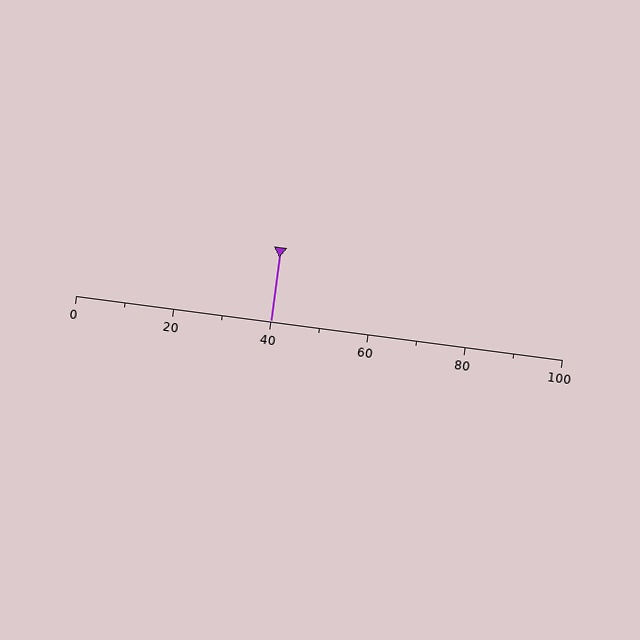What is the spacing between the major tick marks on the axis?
The major ticks are spaced 20 apart.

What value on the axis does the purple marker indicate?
The marker indicates approximately 40.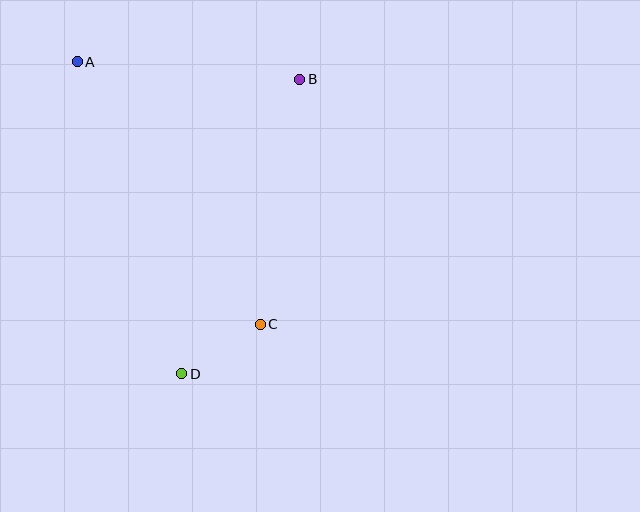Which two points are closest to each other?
Points C and D are closest to each other.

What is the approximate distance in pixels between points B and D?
The distance between B and D is approximately 317 pixels.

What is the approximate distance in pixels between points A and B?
The distance between A and B is approximately 223 pixels.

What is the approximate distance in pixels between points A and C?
The distance between A and C is approximately 320 pixels.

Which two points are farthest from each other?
Points A and D are farthest from each other.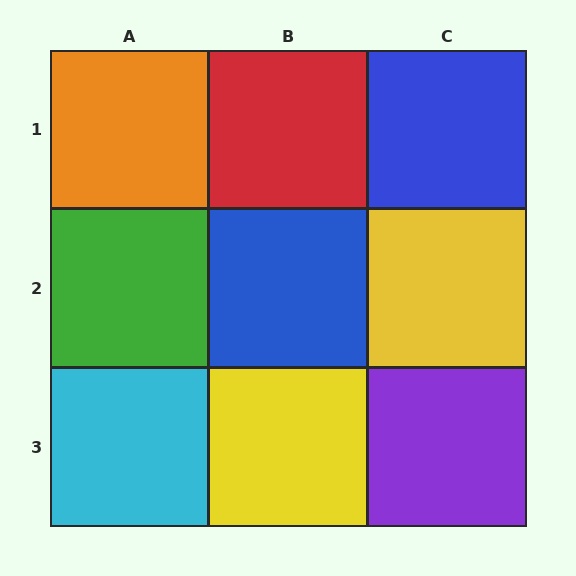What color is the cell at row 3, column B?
Yellow.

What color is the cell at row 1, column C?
Blue.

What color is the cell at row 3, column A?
Cyan.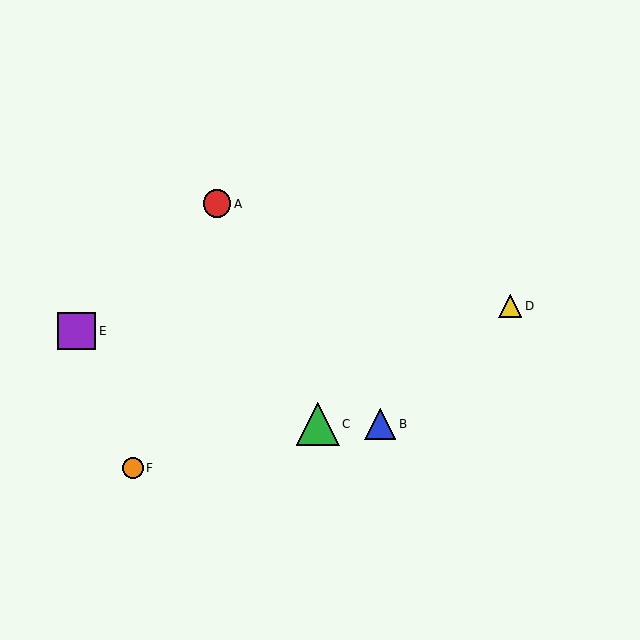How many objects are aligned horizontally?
2 objects (B, C) are aligned horizontally.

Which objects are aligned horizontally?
Objects B, C are aligned horizontally.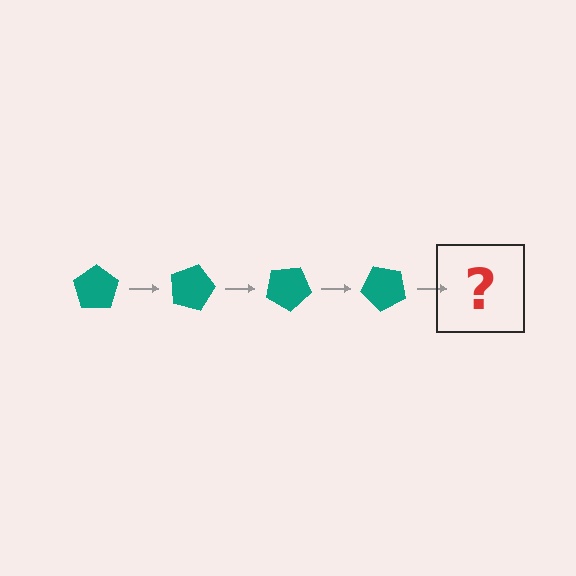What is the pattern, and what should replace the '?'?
The pattern is that the pentagon rotates 15 degrees each step. The '?' should be a teal pentagon rotated 60 degrees.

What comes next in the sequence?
The next element should be a teal pentagon rotated 60 degrees.